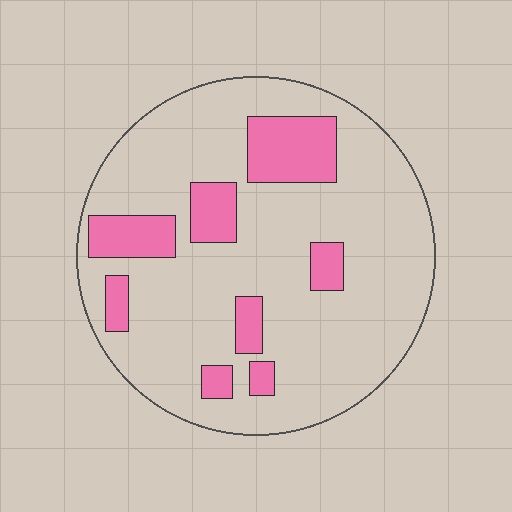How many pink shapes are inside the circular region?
8.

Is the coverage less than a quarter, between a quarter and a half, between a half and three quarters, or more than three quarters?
Less than a quarter.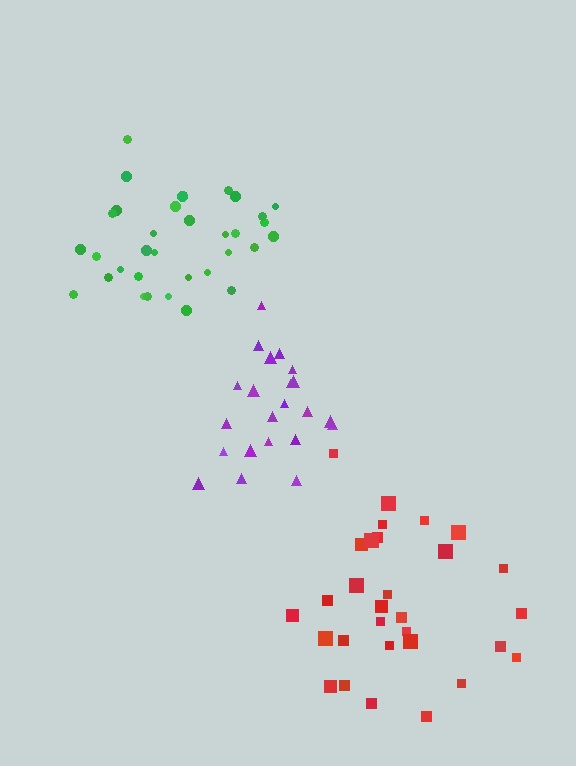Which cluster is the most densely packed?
Purple.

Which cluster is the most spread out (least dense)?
Red.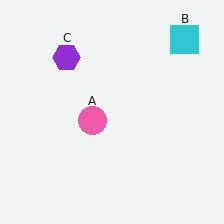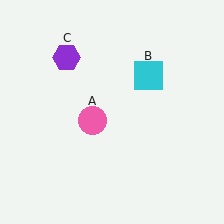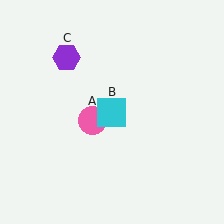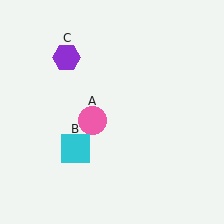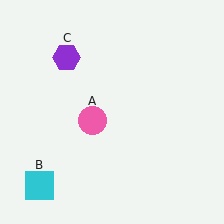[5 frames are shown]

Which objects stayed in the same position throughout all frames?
Pink circle (object A) and purple hexagon (object C) remained stationary.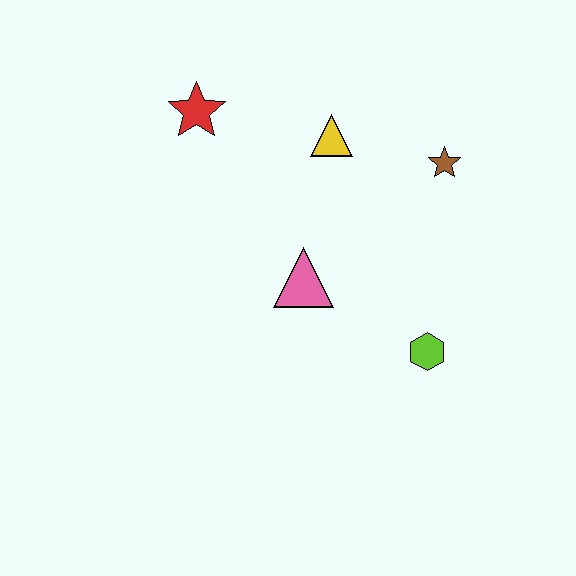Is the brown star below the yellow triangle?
Yes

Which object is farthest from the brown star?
The red star is farthest from the brown star.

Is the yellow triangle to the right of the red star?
Yes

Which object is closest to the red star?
The yellow triangle is closest to the red star.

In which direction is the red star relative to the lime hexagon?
The red star is above the lime hexagon.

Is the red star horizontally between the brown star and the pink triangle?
No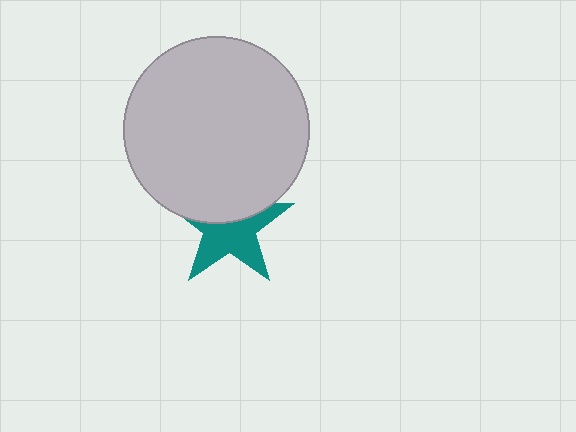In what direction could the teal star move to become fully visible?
The teal star could move down. That would shift it out from behind the light gray circle entirely.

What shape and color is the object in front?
The object in front is a light gray circle.